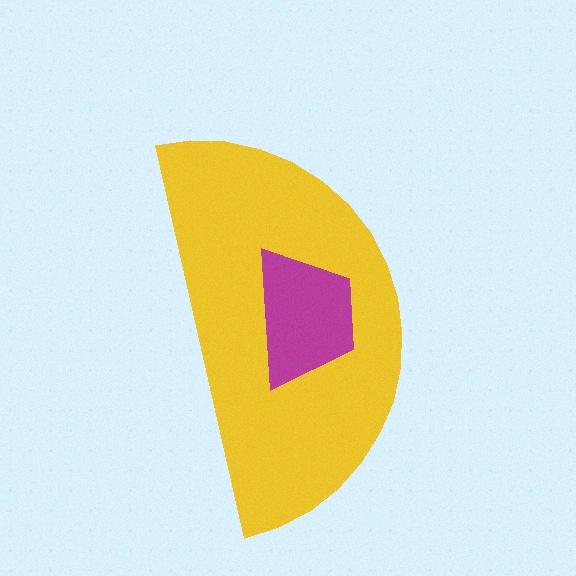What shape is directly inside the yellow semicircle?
The magenta trapezoid.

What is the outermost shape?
The yellow semicircle.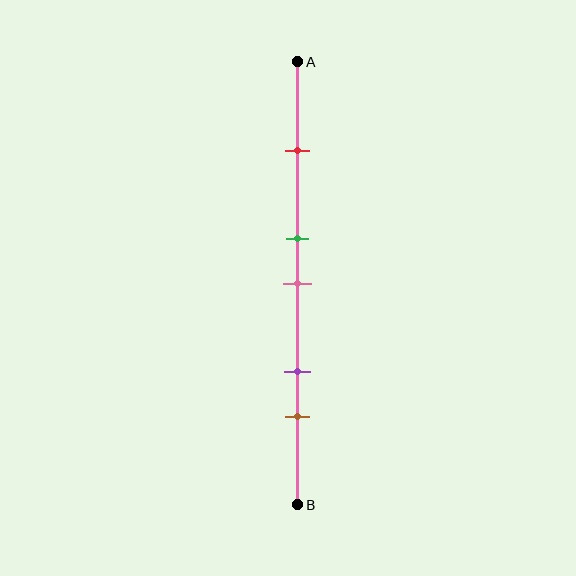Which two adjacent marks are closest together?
The green and pink marks are the closest adjacent pair.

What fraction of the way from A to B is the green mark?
The green mark is approximately 40% (0.4) of the way from A to B.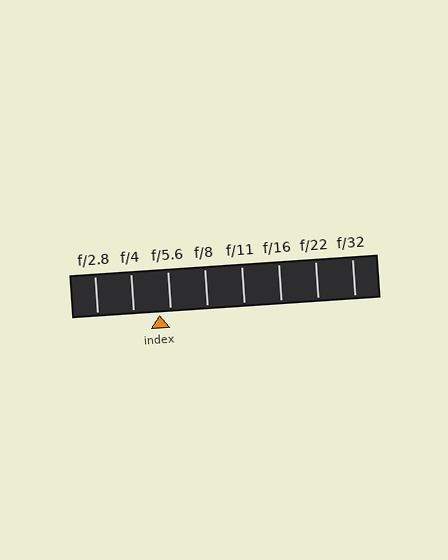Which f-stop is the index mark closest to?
The index mark is closest to f/5.6.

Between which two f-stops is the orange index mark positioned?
The index mark is between f/4 and f/5.6.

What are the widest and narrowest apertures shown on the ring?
The widest aperture shown is f/2.8 and the narrowest is f/32.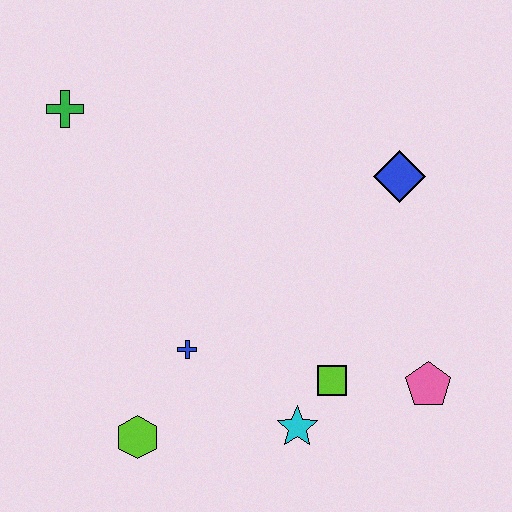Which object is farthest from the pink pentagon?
The green cross is farthest from the pink pentagon.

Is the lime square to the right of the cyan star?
Yes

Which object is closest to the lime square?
The cyan star is closest to the lime square.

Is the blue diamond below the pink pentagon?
No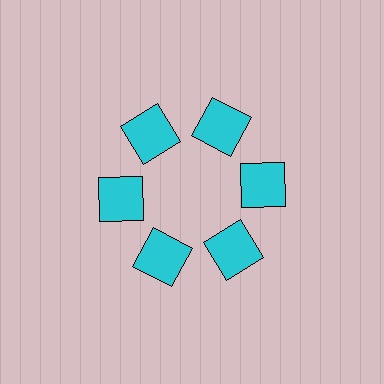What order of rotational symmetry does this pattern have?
This pattern has 6-fold rotational symmetry.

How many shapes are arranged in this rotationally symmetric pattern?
There are 6 shapes, arranged in 6 groups of 1.